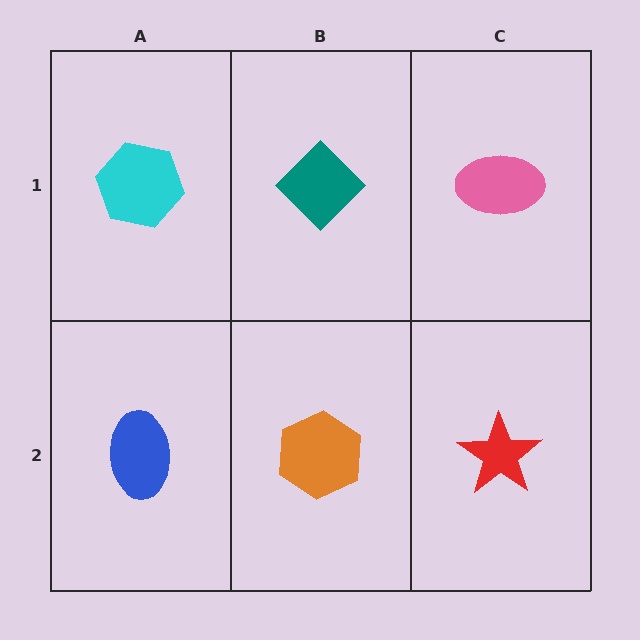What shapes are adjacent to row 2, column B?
A teal diamond (row 1, column B), a blue ellipse (row 2, column A), a red star (row 2, column C).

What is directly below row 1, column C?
A red star.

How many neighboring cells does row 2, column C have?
2.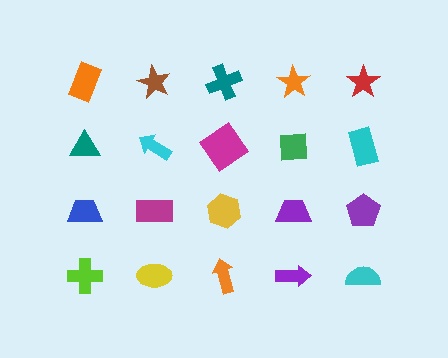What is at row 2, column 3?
A magenta diamond.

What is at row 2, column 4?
A green square.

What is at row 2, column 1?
A teal triangle.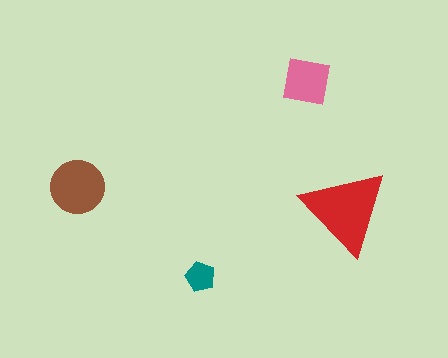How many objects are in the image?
There are 4 objects in the image.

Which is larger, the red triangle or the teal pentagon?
The red triangle.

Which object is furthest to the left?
The brown circle is leftmost.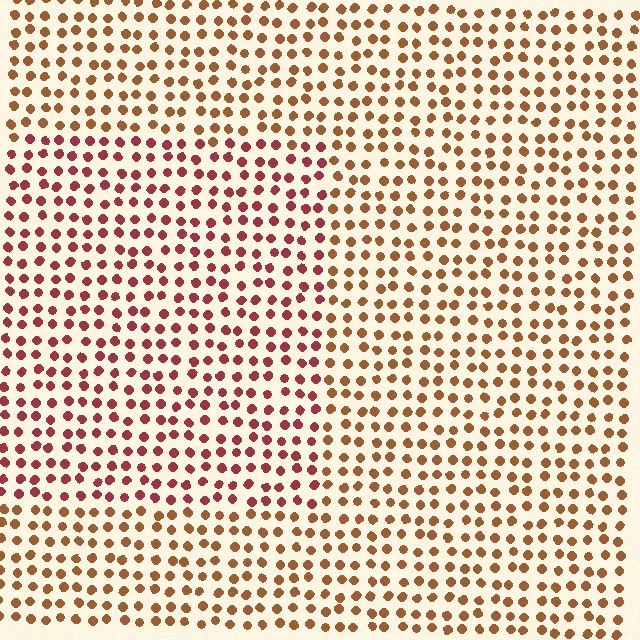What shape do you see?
I see a rectangle.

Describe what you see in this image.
The image is filled with small brown elements in a uniform arrangement. A rectangle-shaped region is visible where the elements are tinted to a slightly different hue, forming a subtle color boundary.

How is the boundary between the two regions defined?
The boundary is defined purely by a slight shift in hue (about 36 degrees). Spacing, size, and orientation are identical on both sides.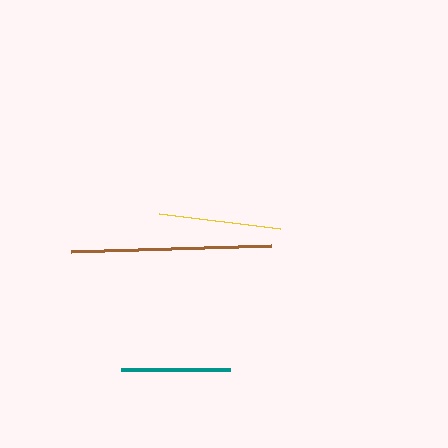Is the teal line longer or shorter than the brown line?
The brown line is longer than the teal line.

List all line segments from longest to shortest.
From longest to shortest: brown, yellow, teal.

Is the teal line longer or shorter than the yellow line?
The yellow line is longer than the teal line.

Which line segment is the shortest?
The teal line is the shortest at approximately 109 pixels.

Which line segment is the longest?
The brown line is the longest at approximately 200 pixels.